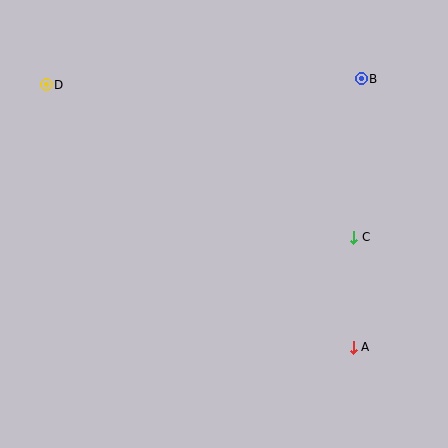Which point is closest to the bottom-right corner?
Point A is closest to the bottom-right corner.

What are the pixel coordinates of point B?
Point B is at (361, 79).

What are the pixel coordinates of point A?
Point A is at (353, 347).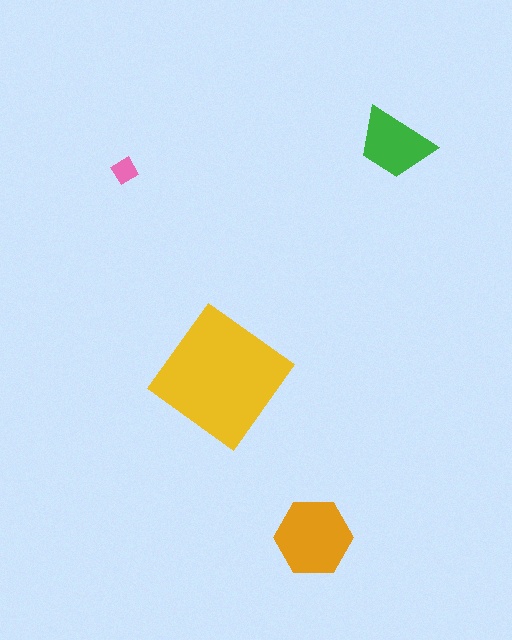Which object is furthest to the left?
The pink diamond is leftmost.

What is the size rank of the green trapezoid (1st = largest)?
3rd.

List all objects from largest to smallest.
The yellow diamond, the orange hexagon, the green trapezoid, the pink diamond.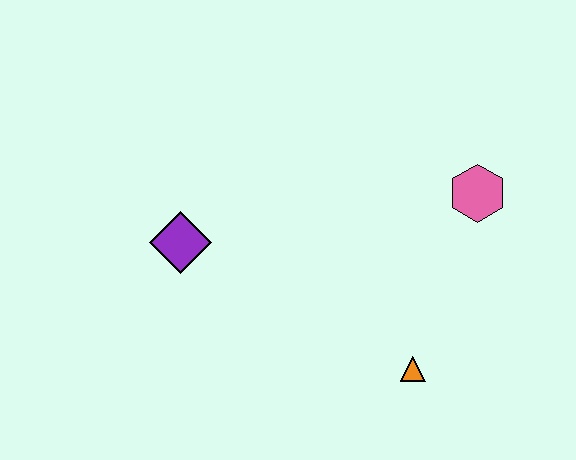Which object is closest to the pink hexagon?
The orange triangle is closest to the pink hexagon.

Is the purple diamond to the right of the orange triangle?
No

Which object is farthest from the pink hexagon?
The purple diamond is farthest from the pink hexagon.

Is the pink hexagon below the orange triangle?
No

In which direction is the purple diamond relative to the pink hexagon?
The purple diamond is to the left of the pink hexagon.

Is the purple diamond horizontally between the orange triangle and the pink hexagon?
No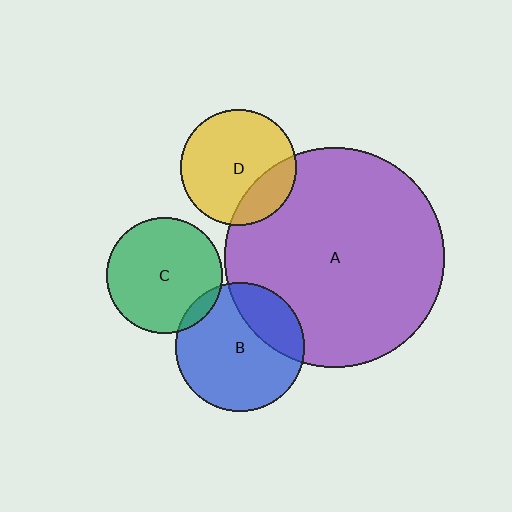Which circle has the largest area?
Circle A (purple).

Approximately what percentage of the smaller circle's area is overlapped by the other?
Approximately 25%.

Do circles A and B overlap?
Yes.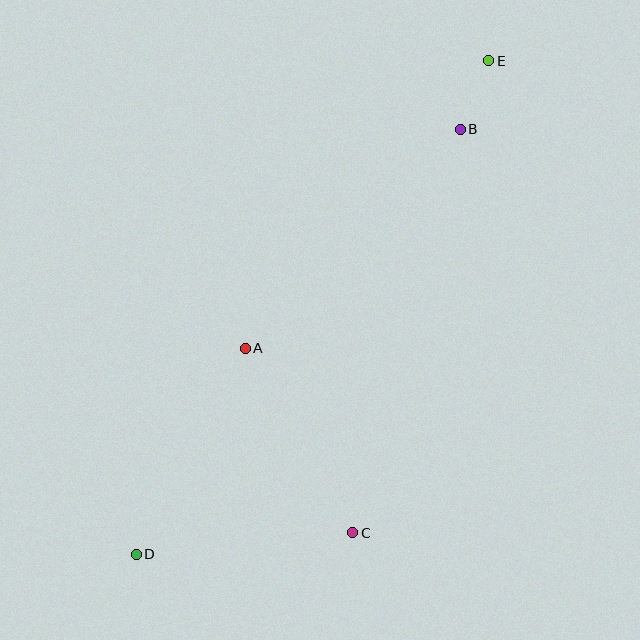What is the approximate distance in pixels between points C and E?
The distance between C and E is approximately 491 pixels.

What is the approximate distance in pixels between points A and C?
The distance between A and C is approximately 214 pixels.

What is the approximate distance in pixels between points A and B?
The distance between A and B is approximately 307 pixels.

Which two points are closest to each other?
Points B and E are closest to each other.